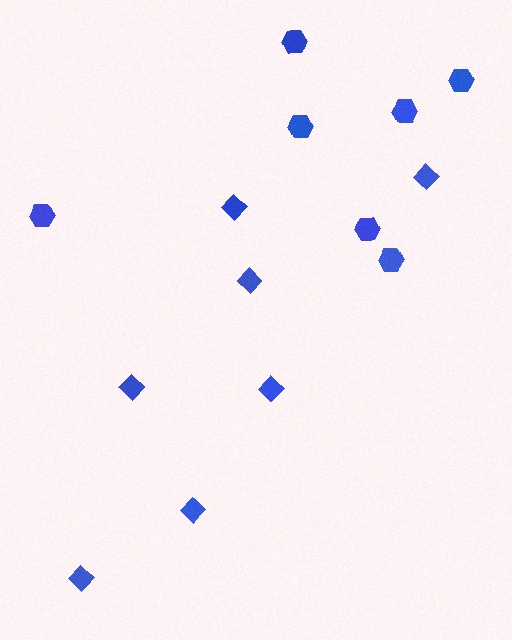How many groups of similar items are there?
There are 2 groups: one group of diamonds (7) and one group of hexagons (7).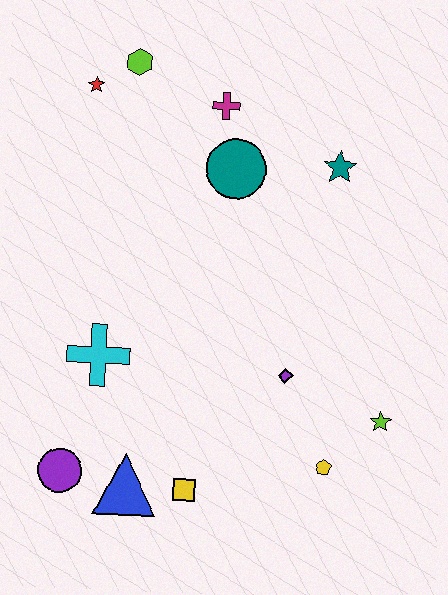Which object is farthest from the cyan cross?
The teal star is farthest from the cyan cross.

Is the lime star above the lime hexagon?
No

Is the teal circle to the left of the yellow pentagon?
Yes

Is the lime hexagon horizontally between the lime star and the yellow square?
No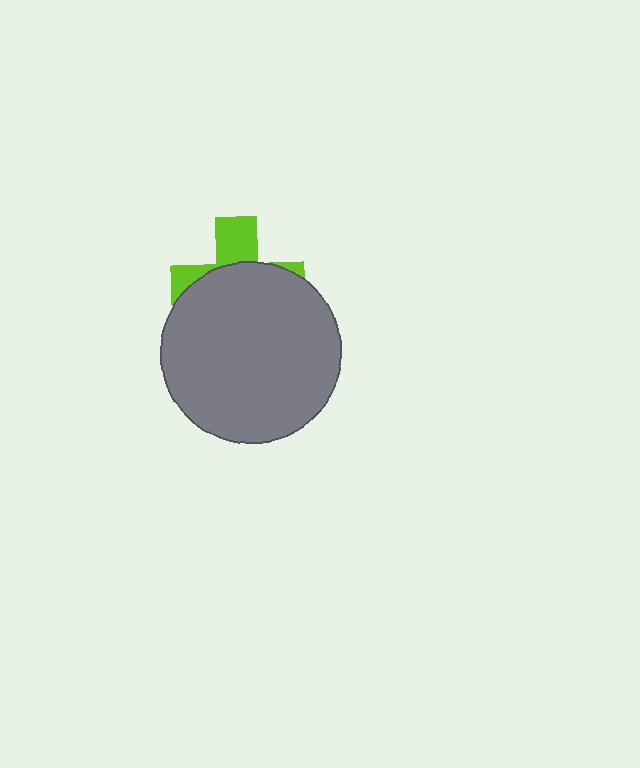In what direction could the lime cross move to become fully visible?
The lime cross could move up. That would shift it out from behind the gray circle entirely.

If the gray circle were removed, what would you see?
You would see the complete lime cross.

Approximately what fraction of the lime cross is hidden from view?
Roughly 67% of the lime cross is hidden behind the gray circle.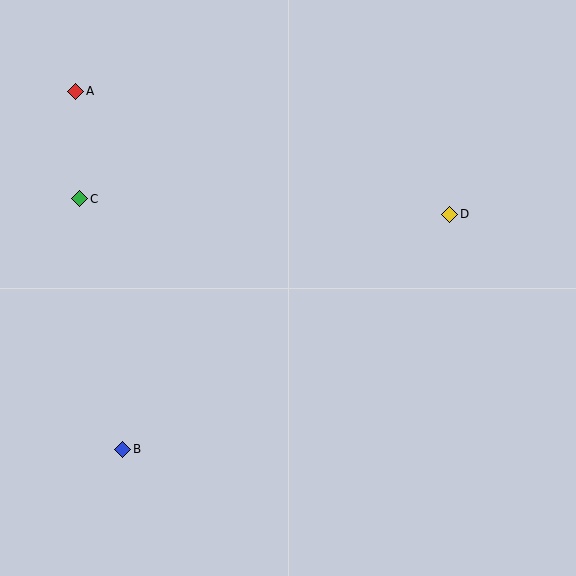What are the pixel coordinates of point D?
Point D is at (450, 214).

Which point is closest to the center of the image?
Point D at (450, 214) is closest to the center.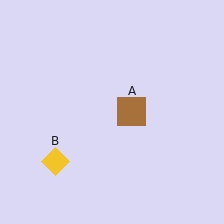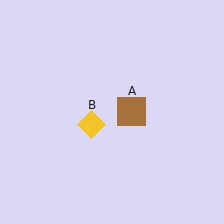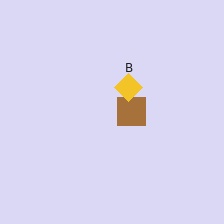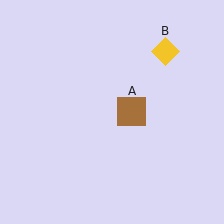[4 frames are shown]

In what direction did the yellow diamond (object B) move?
The yellow diamond (object B) moved up and to the right.